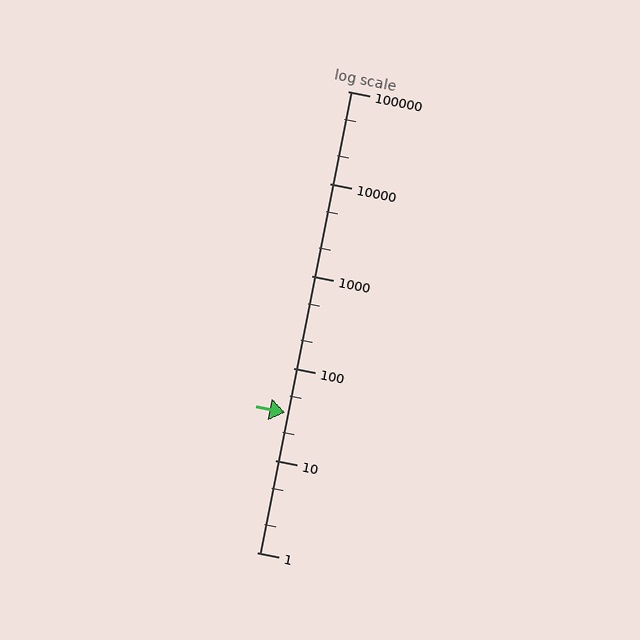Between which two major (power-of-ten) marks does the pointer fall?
The pointer is between 10 and 100.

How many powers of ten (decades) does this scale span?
The scale spans 5 decades, from 1 to 100000.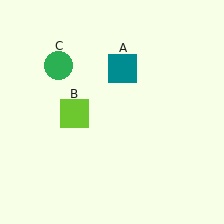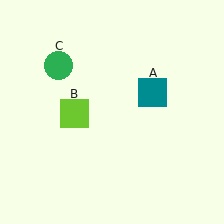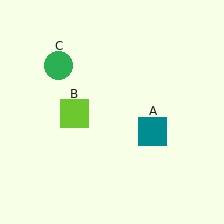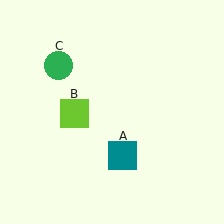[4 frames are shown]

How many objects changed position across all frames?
1 object changed position: teal square (object A).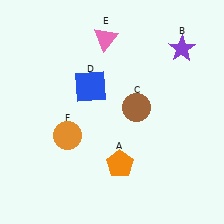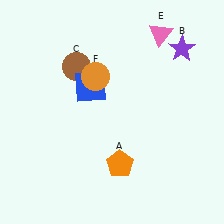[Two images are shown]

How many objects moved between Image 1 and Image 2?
3 objects moved between the two images.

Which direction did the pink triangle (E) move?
The pink triangle (E) moved right.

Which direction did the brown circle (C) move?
The brown circle (C) moved left.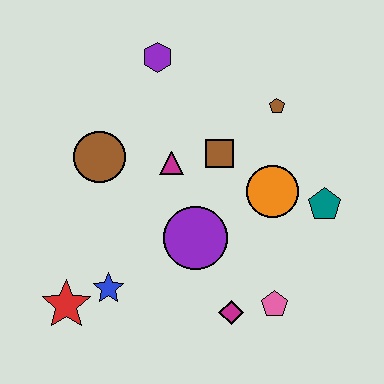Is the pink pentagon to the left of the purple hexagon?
No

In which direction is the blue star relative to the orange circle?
The blue star is to the left of the orange circle.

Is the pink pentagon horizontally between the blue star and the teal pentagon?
Yes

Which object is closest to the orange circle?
The teal pentagon is closest to the orange circle.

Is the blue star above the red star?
Yes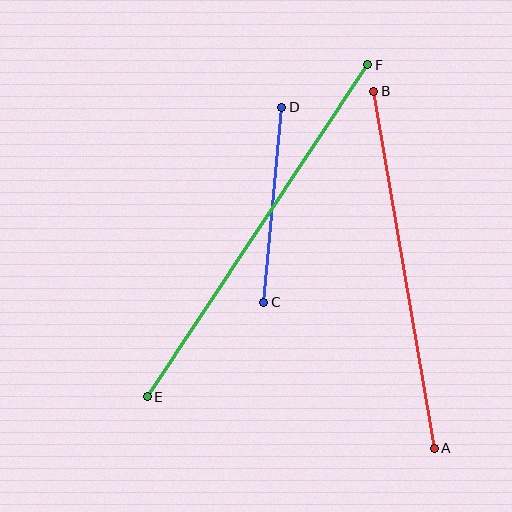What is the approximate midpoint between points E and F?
The midpoint is at approximately (258, 231) pixels.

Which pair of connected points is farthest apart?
Points E and F are farthest apart.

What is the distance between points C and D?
The distance is approximately 196 pixels.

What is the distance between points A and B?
The distance is approximately 362 pixels.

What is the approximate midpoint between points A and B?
The midpoint is at approximately (404, 270) pixels.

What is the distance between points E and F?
The distance is approximately 398 pixels.